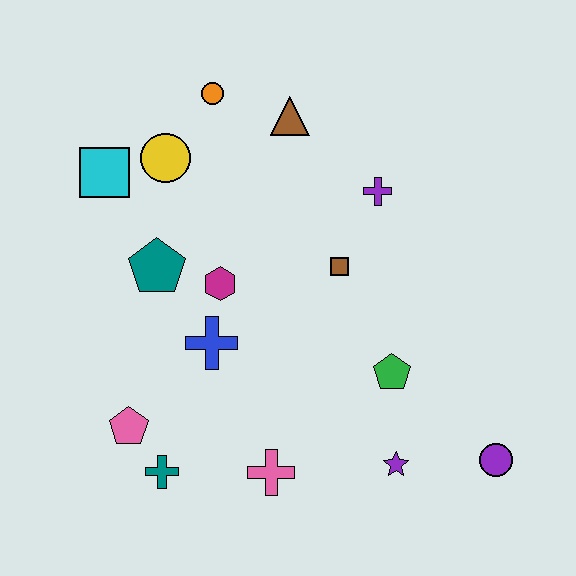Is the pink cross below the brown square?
Yes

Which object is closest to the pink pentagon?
The teal cross is closest to the pink pentagon.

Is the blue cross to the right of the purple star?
No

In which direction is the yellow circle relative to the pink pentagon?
The yellow circle is above the pink pentagon.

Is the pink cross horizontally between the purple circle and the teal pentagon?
Yes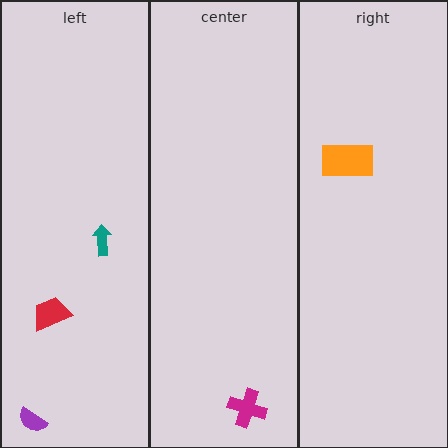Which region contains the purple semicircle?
The left region.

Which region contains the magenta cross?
The center region.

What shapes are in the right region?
The orange rectangle.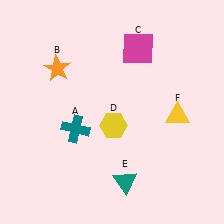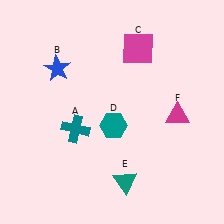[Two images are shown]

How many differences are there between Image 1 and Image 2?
There are 3 differences between the two images.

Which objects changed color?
B changed from orange to blue. D changed from yellow to teal. F changed from yellow to magenta.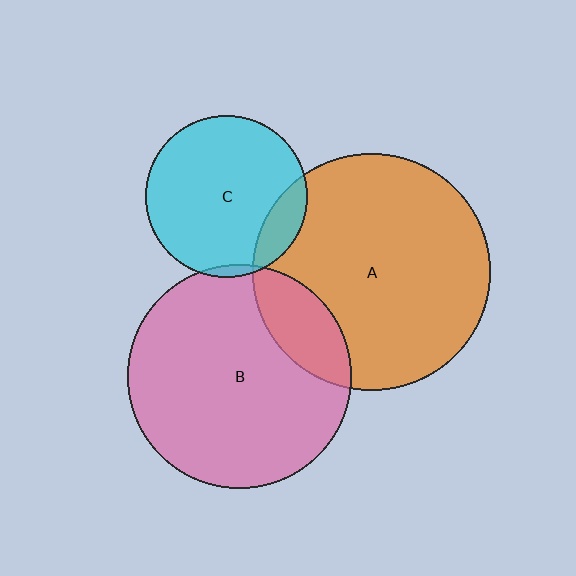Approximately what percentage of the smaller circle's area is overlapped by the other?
Approximately 15%.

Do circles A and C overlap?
Yes.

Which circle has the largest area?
Circle A (orange).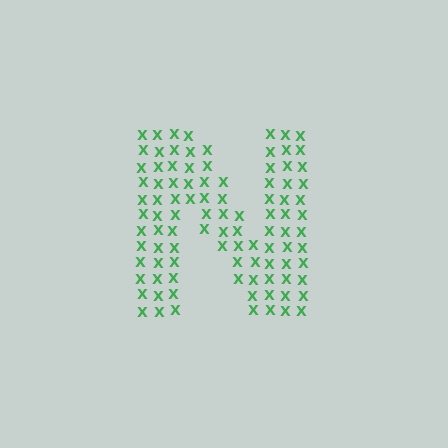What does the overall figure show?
The overall figure shows the letter N.